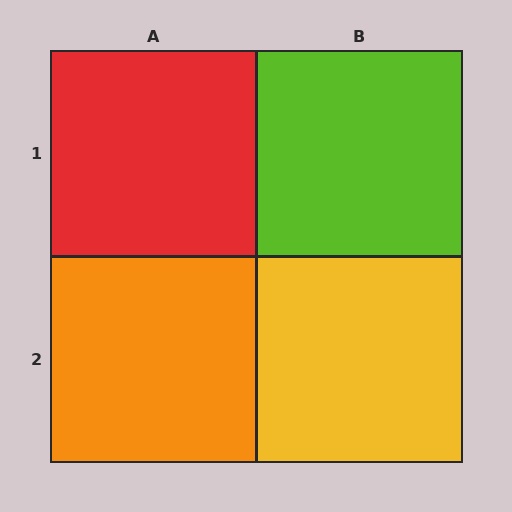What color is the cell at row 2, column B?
Yellow.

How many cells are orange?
1 cell is orange.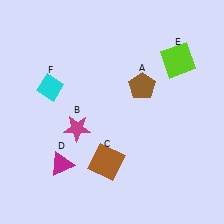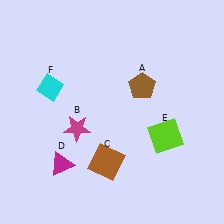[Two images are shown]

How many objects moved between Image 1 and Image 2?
1 object moved between the two images.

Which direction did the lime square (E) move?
The lime square (E) moved down.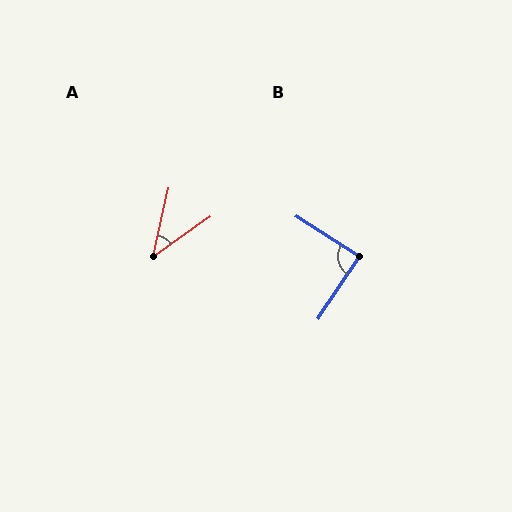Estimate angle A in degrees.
Approximately 42 degrees.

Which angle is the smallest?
A, at approximately 42 degrees.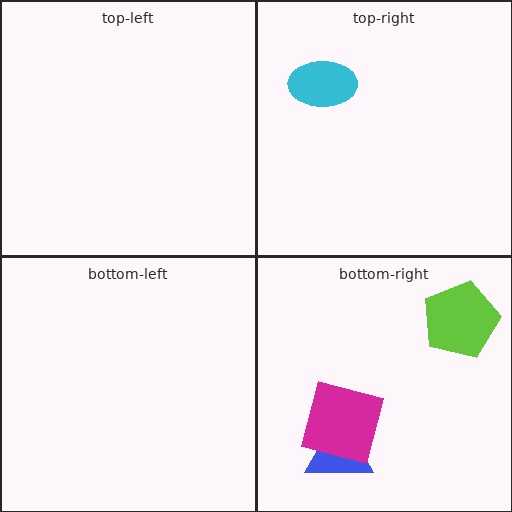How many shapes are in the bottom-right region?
3.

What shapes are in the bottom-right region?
The blue triangle, the magenta square, the lime pentagon.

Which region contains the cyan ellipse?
The top-right region.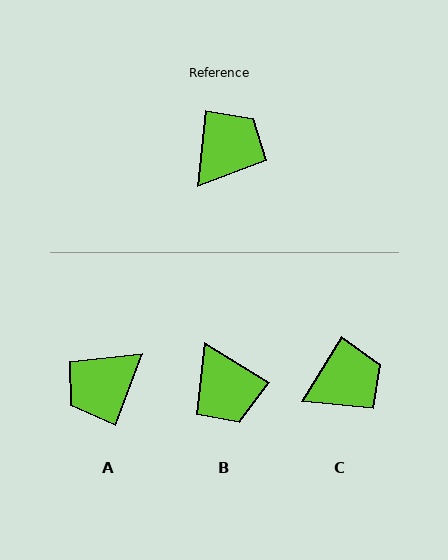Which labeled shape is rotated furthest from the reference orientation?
A, about 165 degrees away.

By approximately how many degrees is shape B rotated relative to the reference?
Approximately 117 degrees clockwise.